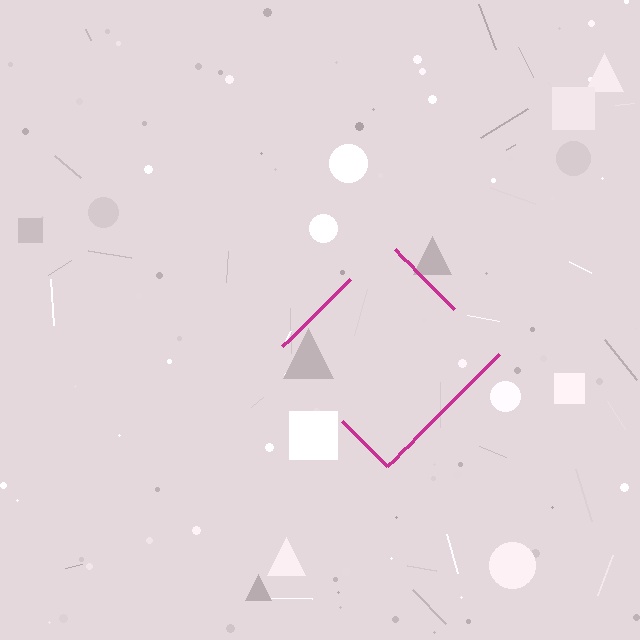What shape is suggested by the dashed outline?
The dashed outline suggests a diamond.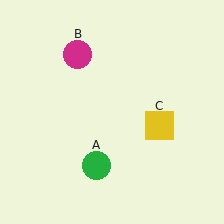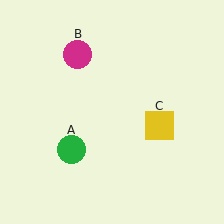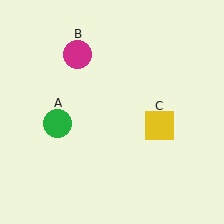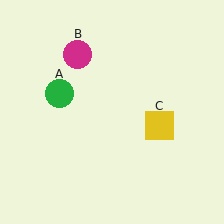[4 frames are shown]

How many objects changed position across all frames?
1 object changed position: green circle (object A).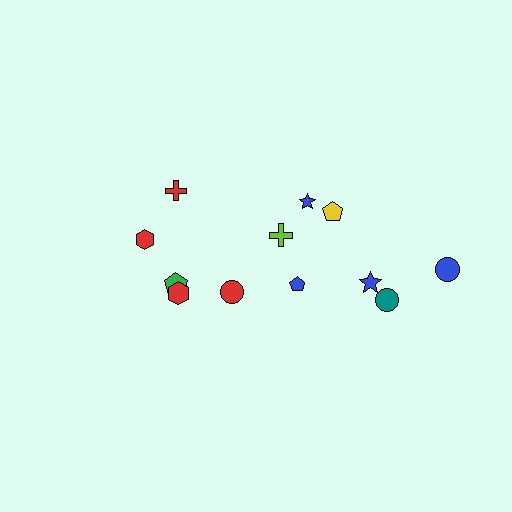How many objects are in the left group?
There are 5 objects.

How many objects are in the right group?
There are 7 objects.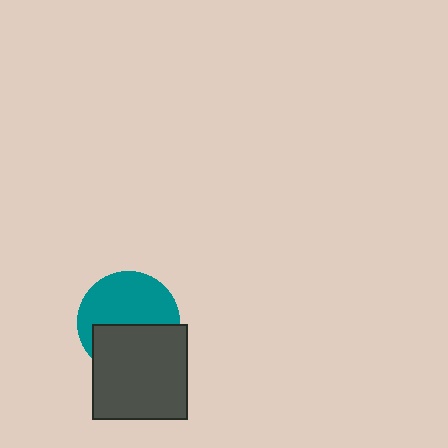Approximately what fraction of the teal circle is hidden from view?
Roughly 45% of the teal circle is hidden behind the dark gray square.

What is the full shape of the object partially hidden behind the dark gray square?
The partially hidden object is a teal circle.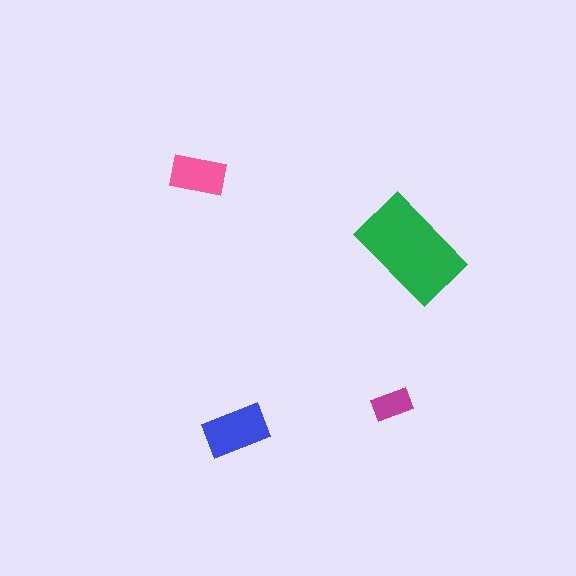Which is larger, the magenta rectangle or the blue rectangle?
The blue one.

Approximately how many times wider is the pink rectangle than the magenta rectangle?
About 1.5 times wider.